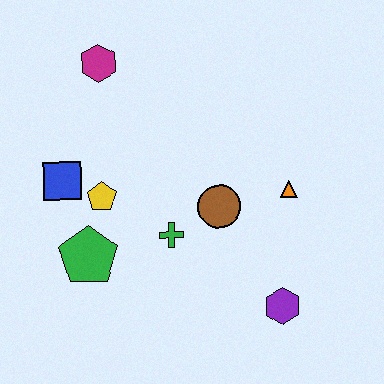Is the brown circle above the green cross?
Yes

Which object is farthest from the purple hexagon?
The magenta hexagon is farthest from the purple hexagon.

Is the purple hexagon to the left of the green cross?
No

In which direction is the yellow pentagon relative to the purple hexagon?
The yellow pentagon is to the left of the purple hexagon.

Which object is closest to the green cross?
The brown circle is closest to the green cross.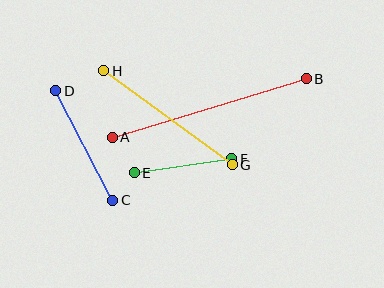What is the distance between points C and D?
The distance is approximately 123 pixels.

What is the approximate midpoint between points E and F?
The midpoint is at approximately (183, 166) pixels.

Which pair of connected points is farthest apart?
Points A and B are farthest apart.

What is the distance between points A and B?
The distance is approximately 203 pixels.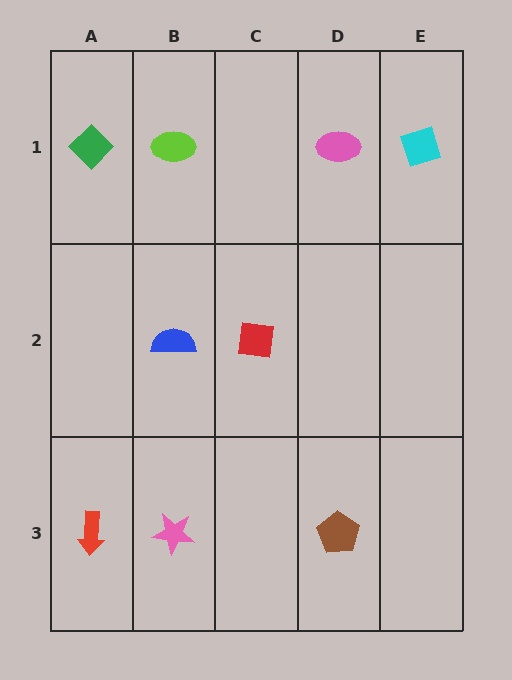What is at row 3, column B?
A pink star.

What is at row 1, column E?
A cyan diamond.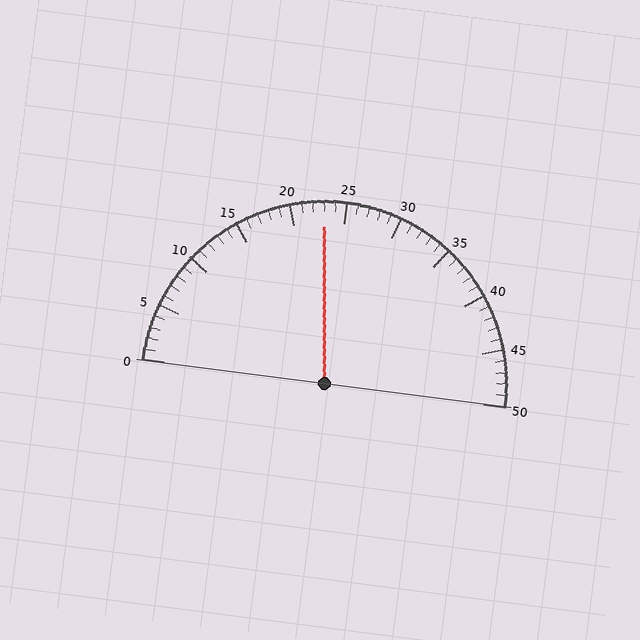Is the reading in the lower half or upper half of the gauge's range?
The reading is in the lower half of the range (0 to 50).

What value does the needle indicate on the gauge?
The needle indicates approximately 23.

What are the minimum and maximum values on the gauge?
The gauge ranges from 0 to 50.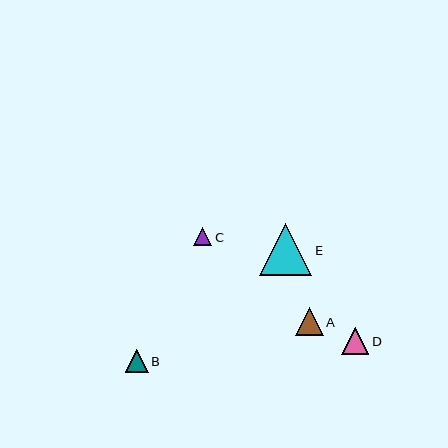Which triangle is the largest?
Triangle E is the largest with a size of approximately 52 pixels.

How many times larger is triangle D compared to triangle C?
Triangle D is approximately 1.5 times the size of triangle C.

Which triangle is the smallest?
Triangle C is the smallest with a size of approximately 18 pixels.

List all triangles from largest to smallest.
From largest to smallest: E, A, D, B, C.